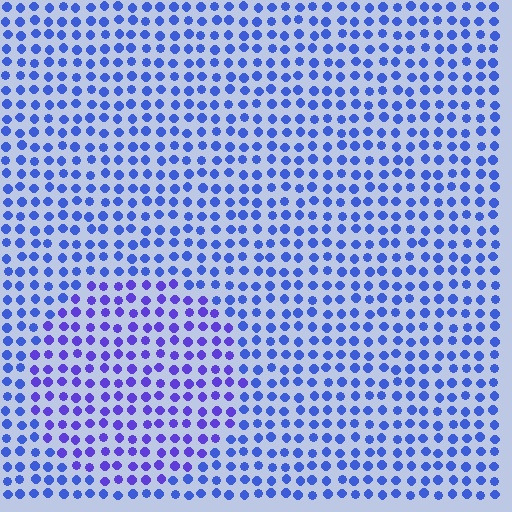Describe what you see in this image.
The image is filled with small blue elements in a uniform arrangement. A circle-shaped region is visible where the elements are tinted to a slightly different hue, forming a subtle color boundary.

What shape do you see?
I see a circle.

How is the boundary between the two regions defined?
The boundary is defined purely by a slight shift in hue (about 26 degrees). Spacing, size, and orientation are identical on both sides.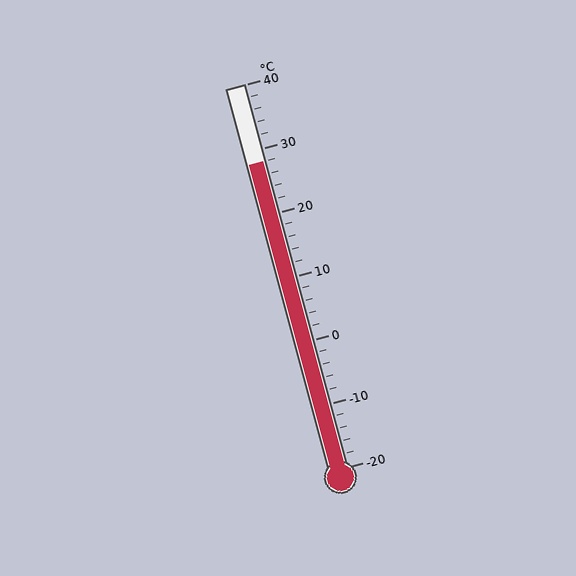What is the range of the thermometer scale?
The thermometer scale ranges from -20°C to 40°C.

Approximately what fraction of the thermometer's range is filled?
The thermometer is filled to approximately 80% of its range.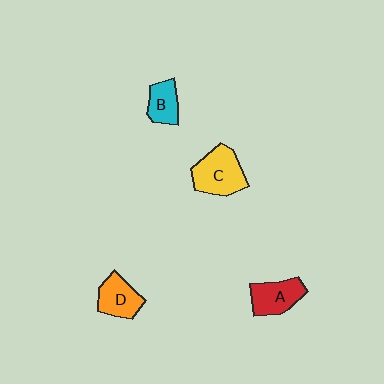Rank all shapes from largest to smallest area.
From largest to smallest: C (yellow), A (red), D (orange), B (cyan).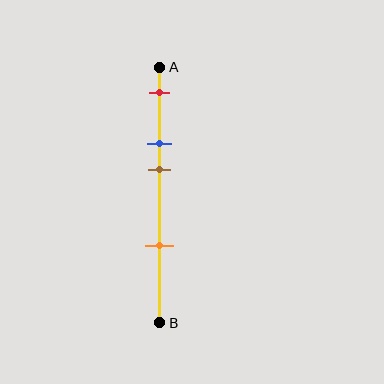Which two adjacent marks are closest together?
The blue and brown marks are the closest adjacent pair.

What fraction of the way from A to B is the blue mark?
The blue mark is approximately 30% (0.3) of the way from A to B.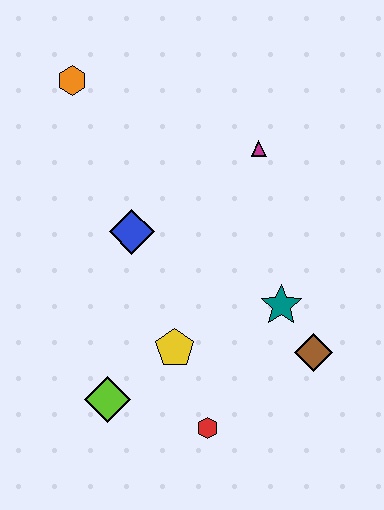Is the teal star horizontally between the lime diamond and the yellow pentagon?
No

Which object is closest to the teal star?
The brown diamond is closest to the teal star.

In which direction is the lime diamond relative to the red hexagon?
The lime diamond is to the left of the red hexagon.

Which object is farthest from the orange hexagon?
The red hexagon is farthest from the orange hexagon.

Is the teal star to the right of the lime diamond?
Yes